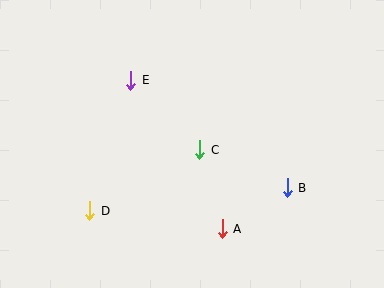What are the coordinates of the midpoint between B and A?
The midpoint between B and A is at (255, 208).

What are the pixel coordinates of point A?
Point A is at (222, 229).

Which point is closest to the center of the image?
Point C at (200, 150) is closest to the center.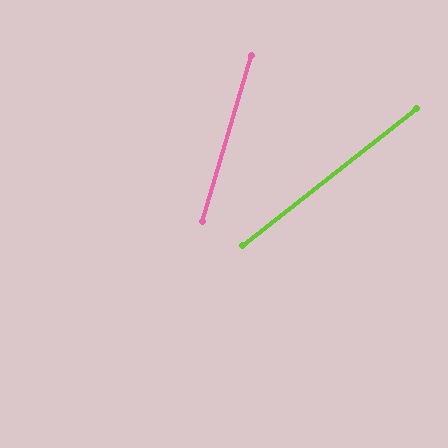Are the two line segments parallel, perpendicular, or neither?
Neither parallel nor perpendicular — they differ by about 35°.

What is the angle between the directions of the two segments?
Approximately 35 degrees.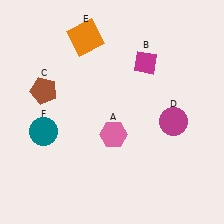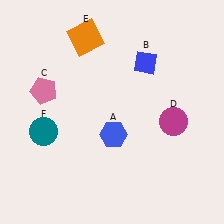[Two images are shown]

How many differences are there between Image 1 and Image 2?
There are 3 differences between the two images.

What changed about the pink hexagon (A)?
In Image 1, A is pink. In Image 2, it changed to blue.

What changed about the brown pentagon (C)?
In Image 1, C is brown. In Image 2, it changed to pink.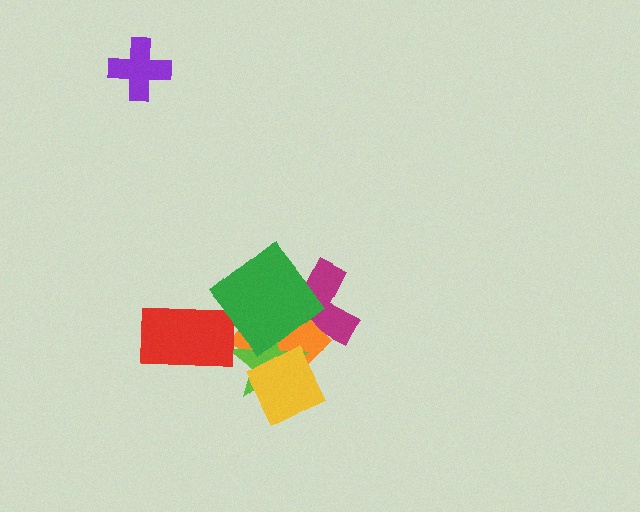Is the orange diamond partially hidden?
Yes, it is partially covered by another shape.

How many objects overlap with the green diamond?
3 objects overlap with the green diamond.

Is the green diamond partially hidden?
No, no other shape covers it.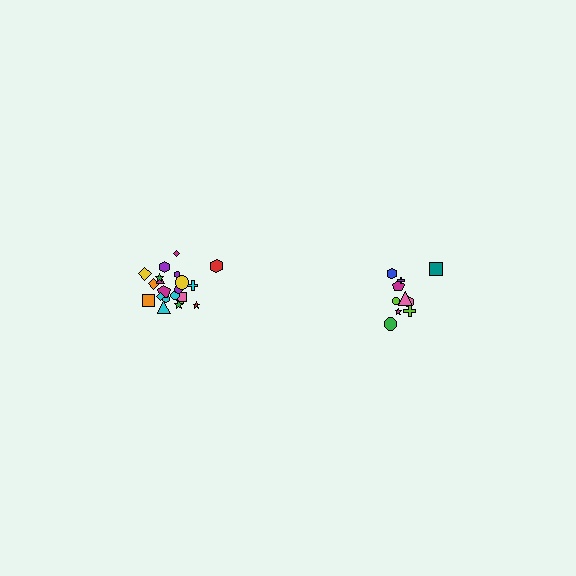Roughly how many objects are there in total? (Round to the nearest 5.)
Roughly 30 objects in total.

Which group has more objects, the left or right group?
The left group.